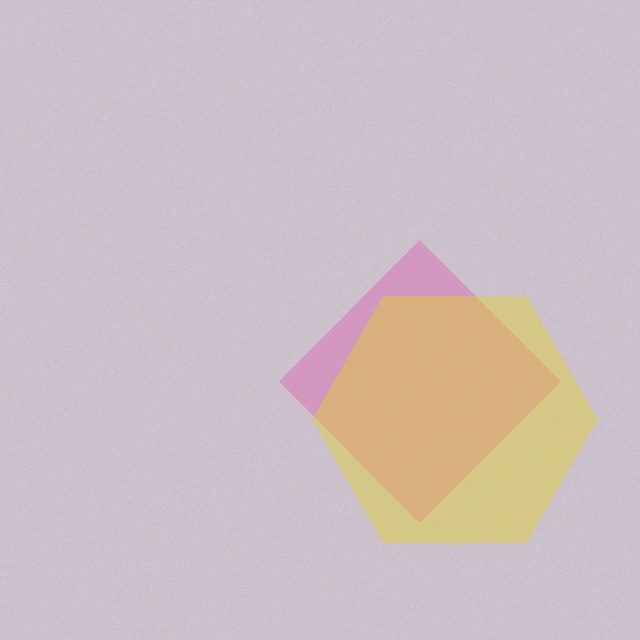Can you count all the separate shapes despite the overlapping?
Yes, there are 2 separate shapes.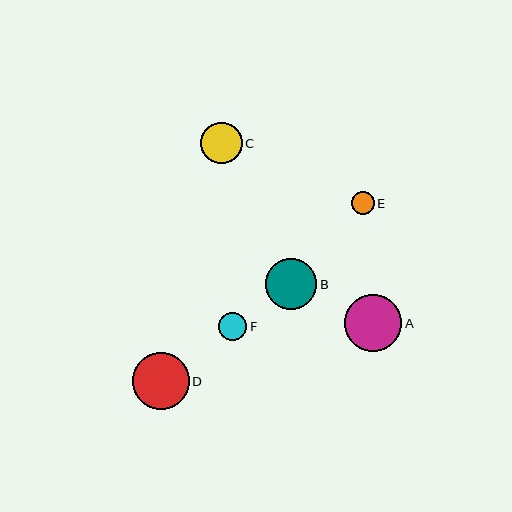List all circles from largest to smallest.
From largest to smallest: A, D, B, C, F, E.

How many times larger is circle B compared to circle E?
Circle B is approximately 2.2 times the size of circle E.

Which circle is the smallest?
Circle E is the smallest with a size of approximately 23 pixels.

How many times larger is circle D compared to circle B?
Circle D is approximately 1.1 times the size of circle B.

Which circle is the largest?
Circle A is the largest with a size of approximately 57 pixels.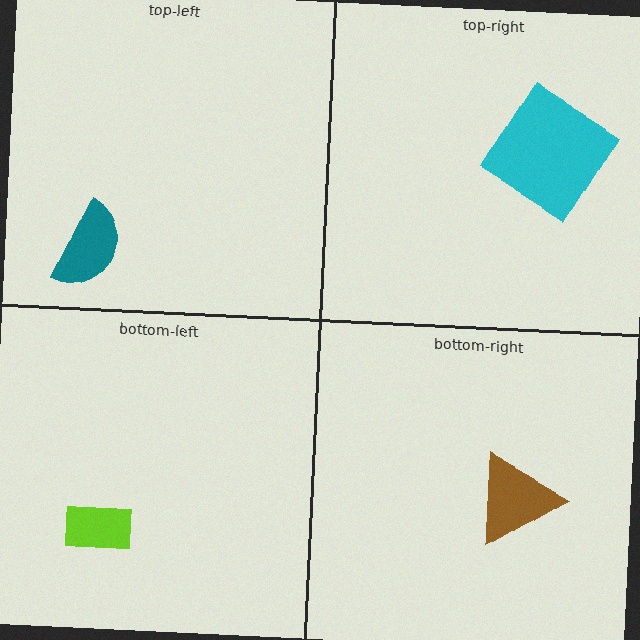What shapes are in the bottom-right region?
The brown triangle.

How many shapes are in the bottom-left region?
1.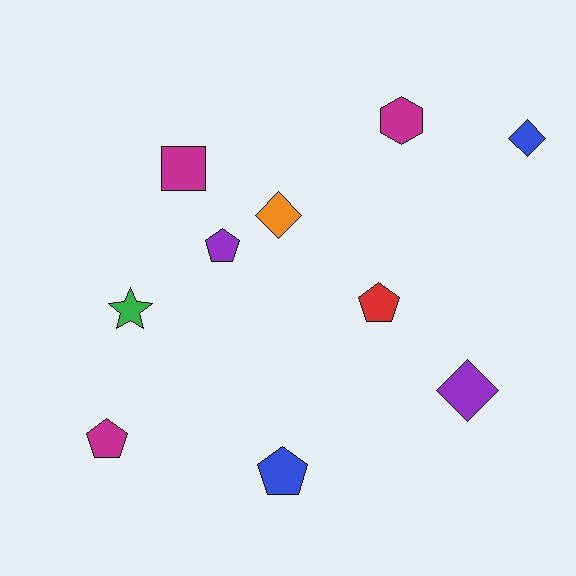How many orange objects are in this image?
There is 1 orange object.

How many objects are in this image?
There are 10 objects.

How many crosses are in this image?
There are no crosses.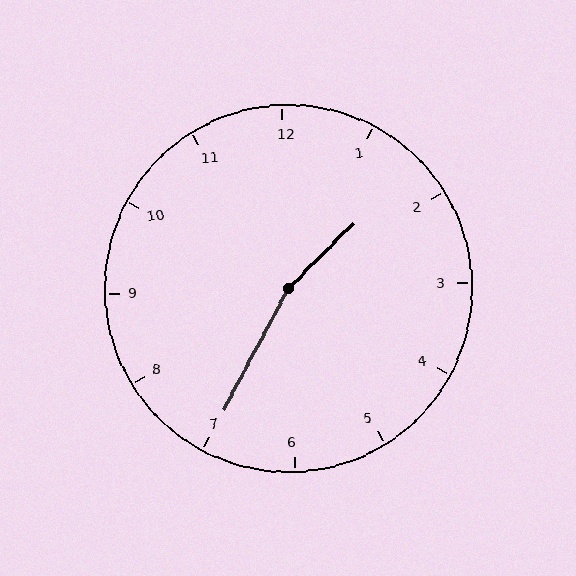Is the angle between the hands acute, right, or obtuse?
It is obtuse.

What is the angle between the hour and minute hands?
Approximately 162 degrees.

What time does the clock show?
1:35.